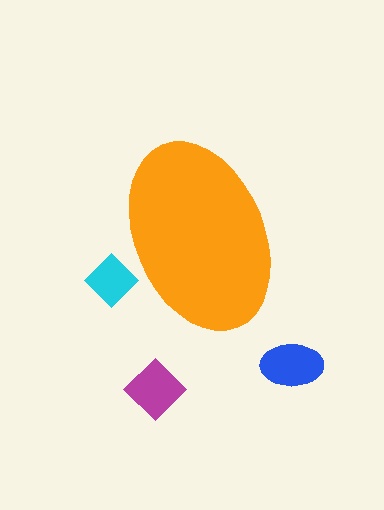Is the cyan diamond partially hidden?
Yes, the cyan diamond is partially hidden behind the orange ellipse.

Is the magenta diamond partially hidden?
No, the magenta diamond is fully visible.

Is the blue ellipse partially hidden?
No, the blue ellipse is fully visible.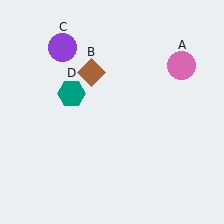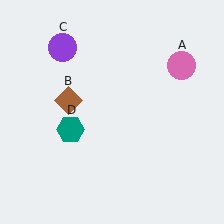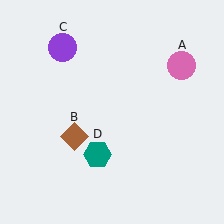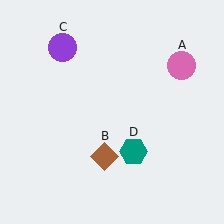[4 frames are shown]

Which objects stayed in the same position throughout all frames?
Pink circle (object A) and purple circle (object C) remained stationary.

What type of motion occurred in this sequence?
The brown diamond (object B), teal hexagon (object D) rotated counterclockwise around the center of the scene.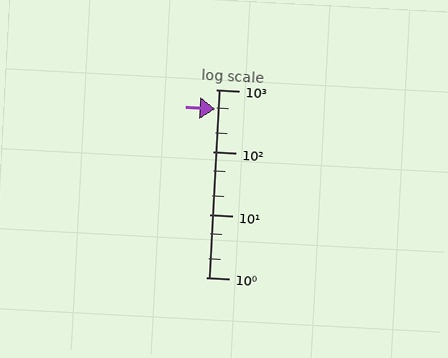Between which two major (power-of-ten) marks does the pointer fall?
The pointer is between 100 and 1000.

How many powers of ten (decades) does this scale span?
The scale spans 3 decades, from 1 to 1000.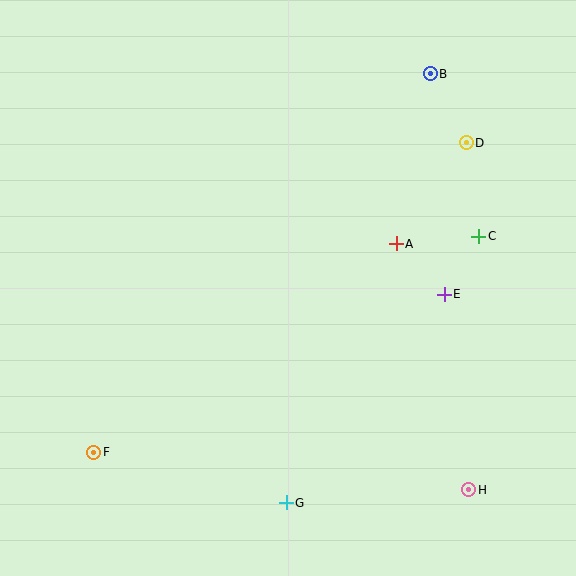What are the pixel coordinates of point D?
Point D is at (466, 143).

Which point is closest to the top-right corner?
Point B is closest to the top-right corner.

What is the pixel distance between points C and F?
The distance between C and F is 441 pixels.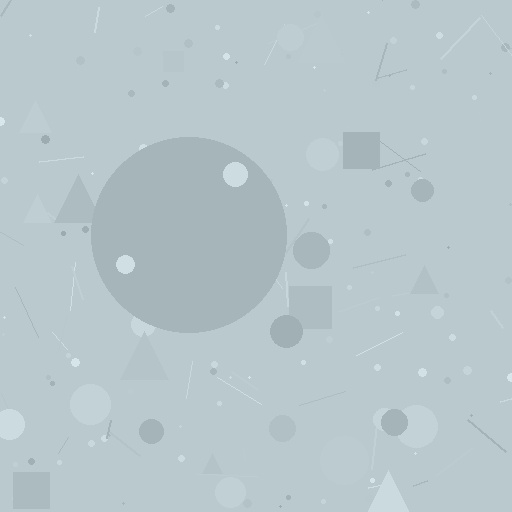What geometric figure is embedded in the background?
A circle is embedded in the background.